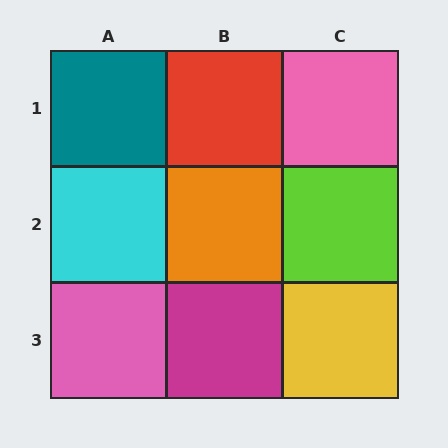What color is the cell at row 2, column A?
Cyan.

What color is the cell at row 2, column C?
Lime.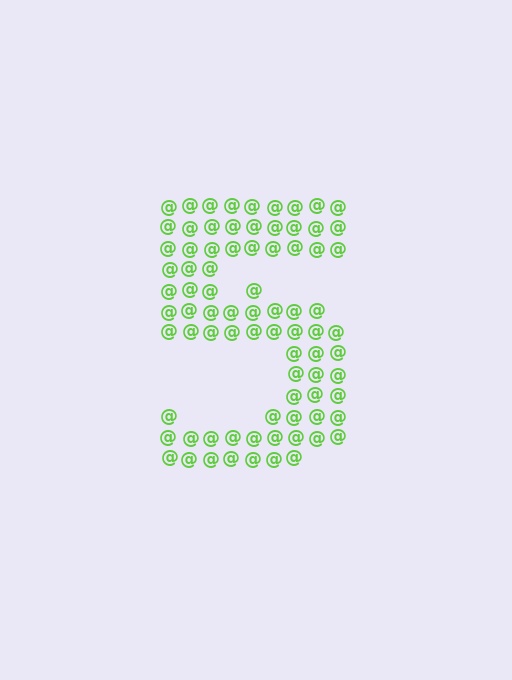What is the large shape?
The large shape is the digit 5.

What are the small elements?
The small elements are at signs.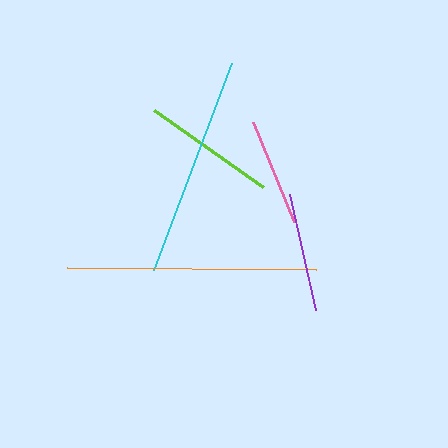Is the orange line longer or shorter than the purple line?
The orange line is longer than the purple line.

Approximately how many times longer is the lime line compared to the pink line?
The lime line is approximately 1.2 times the length of the pink line.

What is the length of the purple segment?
The purple segment is approximately 118 pixels long.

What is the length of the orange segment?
The orange segment is approximately 248 pixels long.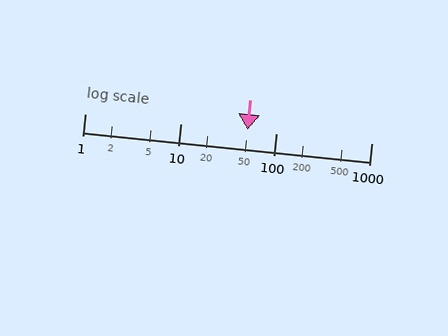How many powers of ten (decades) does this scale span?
The scale spans 3 decades, from 1 to 1000.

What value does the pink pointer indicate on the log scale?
The pointer indicates approximately 50.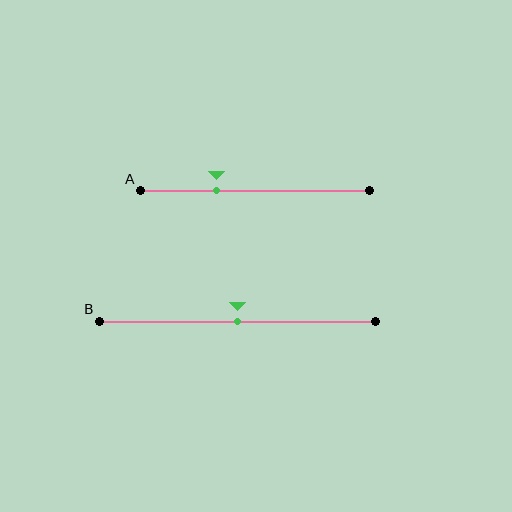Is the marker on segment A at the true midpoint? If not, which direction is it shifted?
No, the marker on segment A is shifted to the left by about 17% of the segment length.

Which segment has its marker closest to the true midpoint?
Segment B has its marker closest to the true midpoint.